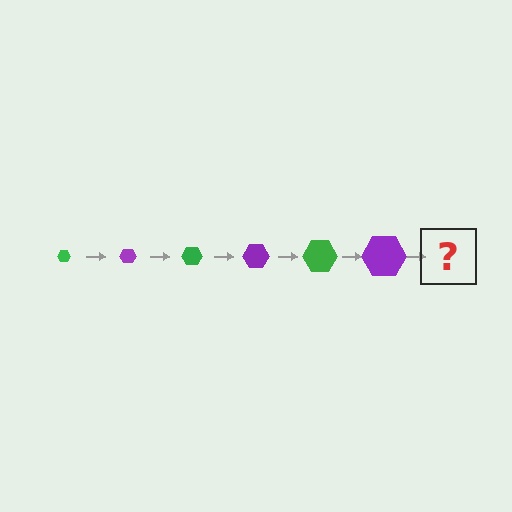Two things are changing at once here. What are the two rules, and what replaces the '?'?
The two rules are that the hexagon grows larger each step and the color cycles through green and purple. The '?' should be a green hexagon, larger than the previous one.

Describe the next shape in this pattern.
It should be a green hexagon, larger than the previous one.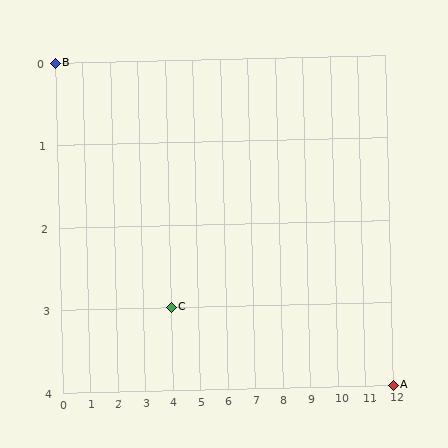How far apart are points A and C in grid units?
Points A and C are 8 columns and 1 row apart (about 8.1 grid units diagonally).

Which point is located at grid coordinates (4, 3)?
Point C is at (4, 3).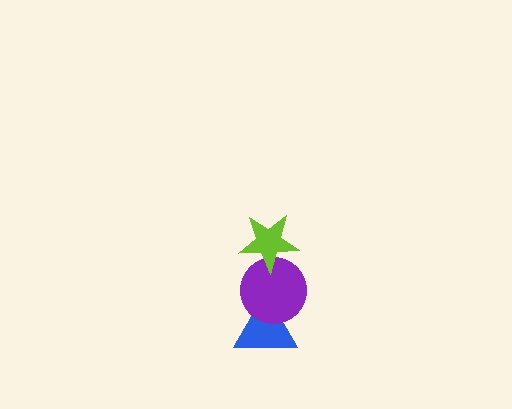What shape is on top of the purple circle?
The lime star is on top of the purple circle.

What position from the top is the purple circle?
The purple circle is 2nd from the top.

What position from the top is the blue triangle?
The blue triangle is 3rd from the top.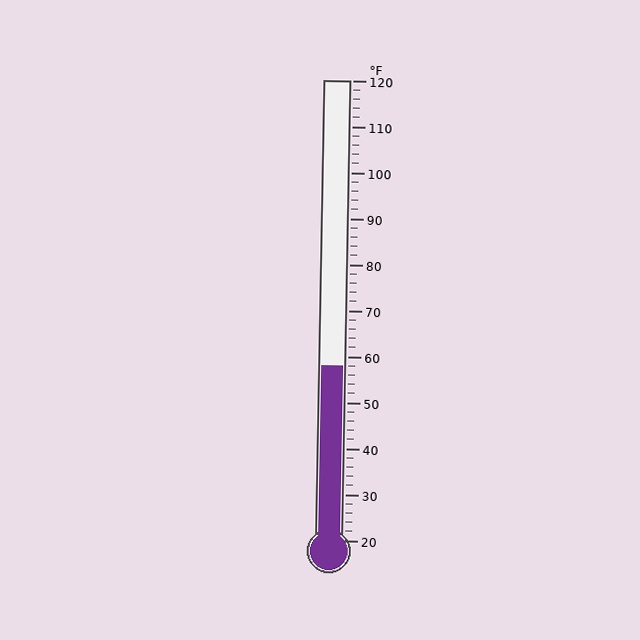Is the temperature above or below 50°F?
The temperature is above 50°F.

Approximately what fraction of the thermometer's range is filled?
The thermometer is filled to approximately 40% of its range.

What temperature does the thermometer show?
The thermometer shows approximately 58°F.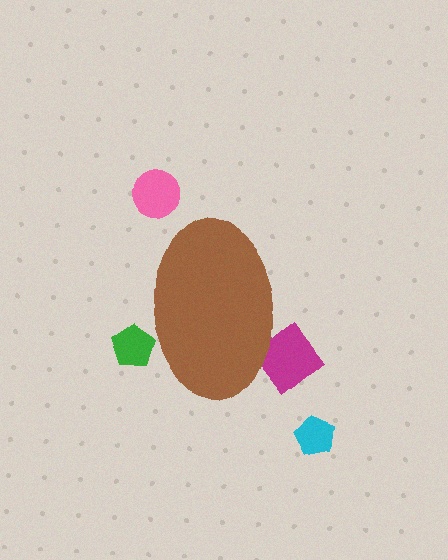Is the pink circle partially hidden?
No, the pink circle is fully visible.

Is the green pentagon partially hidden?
Yes, the green pentagon is partially hidden behind the brown ellipse.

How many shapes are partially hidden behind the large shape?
2 shapes are partially hidden.